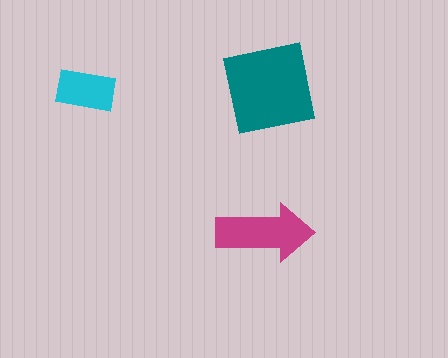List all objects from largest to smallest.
The teal square, the magenta arrow, the cyan rectangle.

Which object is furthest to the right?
The teal square is rightmost.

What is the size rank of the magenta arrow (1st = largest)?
2nd.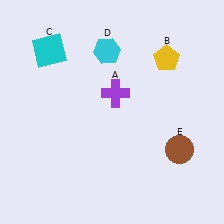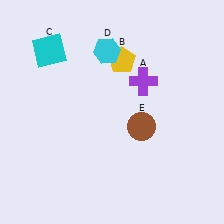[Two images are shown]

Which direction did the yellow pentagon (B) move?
The yellow pentagon (B) moved left.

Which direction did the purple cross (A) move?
The purple cross (A) moved right.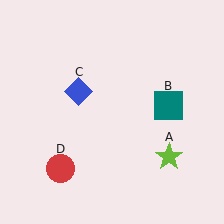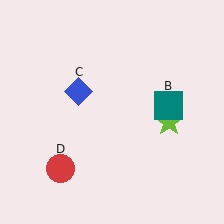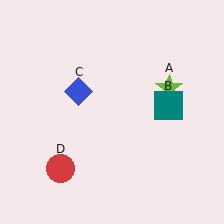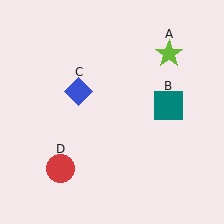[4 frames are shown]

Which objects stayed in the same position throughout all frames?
Teal square (object B) and blue diamond (object C) and red circle (object D) remained stationary.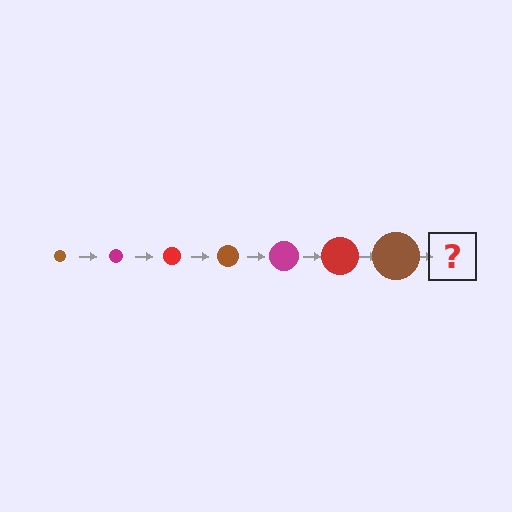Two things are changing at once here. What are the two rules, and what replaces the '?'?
The two rules are that the circle grows larger each step and the color cycles through brown, magenta, and red. The '?' should be a magenta circle, larger than the previous one.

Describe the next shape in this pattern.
It should be a magenta circle, larger than the previous one.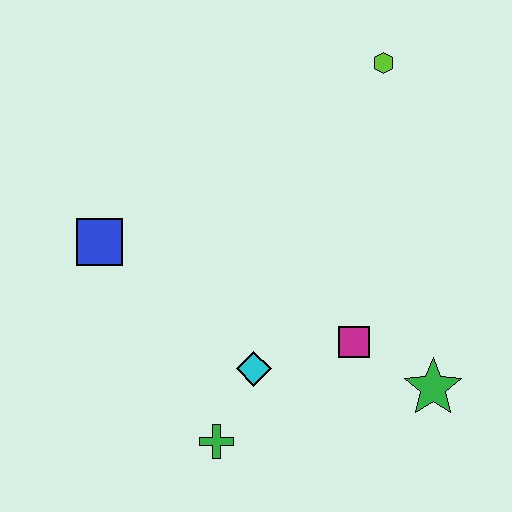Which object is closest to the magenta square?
The green star is closest to the magenta square.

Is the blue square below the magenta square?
No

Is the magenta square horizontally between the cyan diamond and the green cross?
No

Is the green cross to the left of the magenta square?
Yes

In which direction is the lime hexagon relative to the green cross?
The lime hexagon is above the green cross.